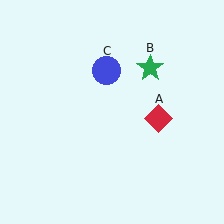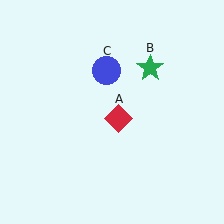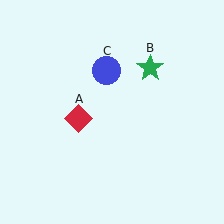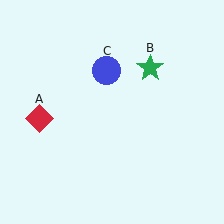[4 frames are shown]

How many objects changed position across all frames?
1 object changed position: red diamond (object A).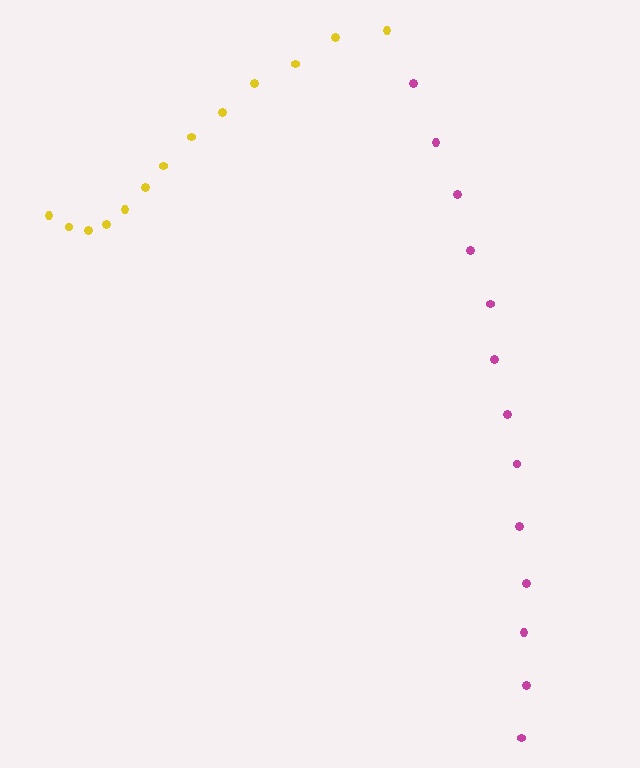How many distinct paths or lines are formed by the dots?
There are 2 distinct paths.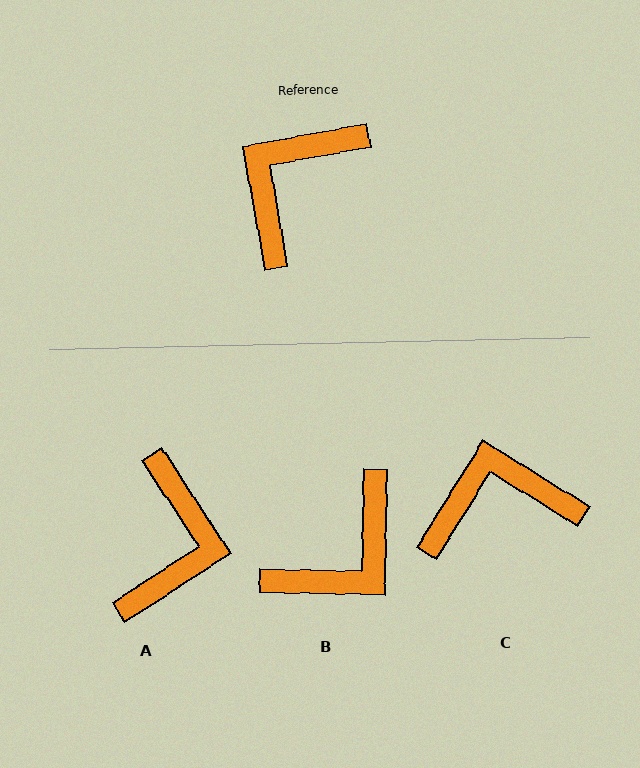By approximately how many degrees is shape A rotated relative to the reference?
Approximately 157 degrees clockwise.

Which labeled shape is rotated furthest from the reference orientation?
B, about 169 degrees away.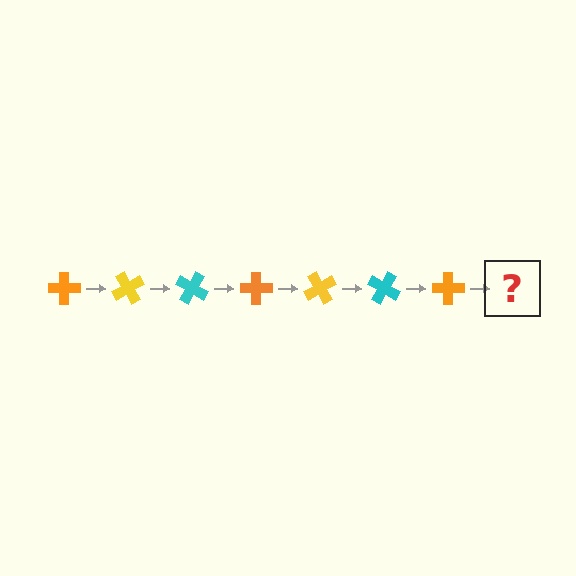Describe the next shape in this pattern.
It should be a yellow cross, rotated 420 degrees from the start.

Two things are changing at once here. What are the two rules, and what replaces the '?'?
The two rules are that it rotates 60 degrees each step and the color cycles through orange, yellow, and cyan. The '?' should be a yellow cross, rotated 420 degrees from the start.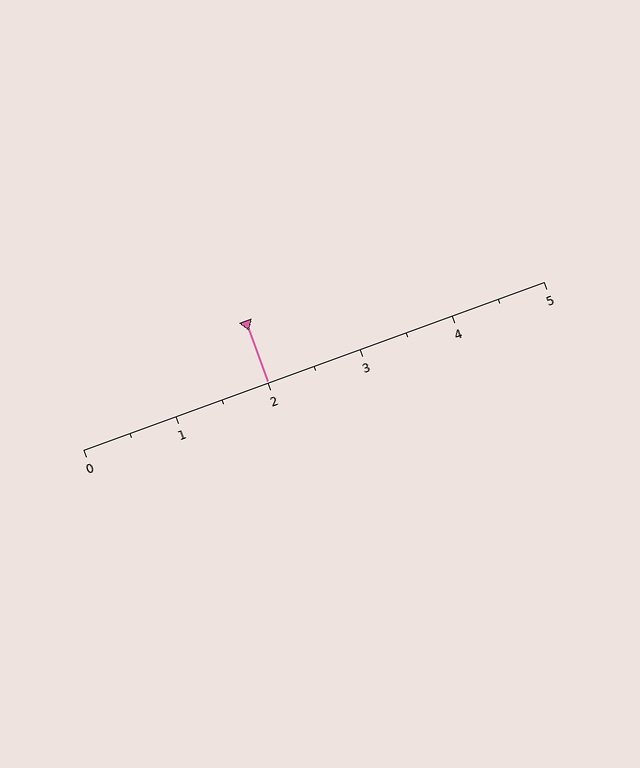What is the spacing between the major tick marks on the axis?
The major ticks are spaced 1 apart.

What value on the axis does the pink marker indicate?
The marker indicates approximately 2.